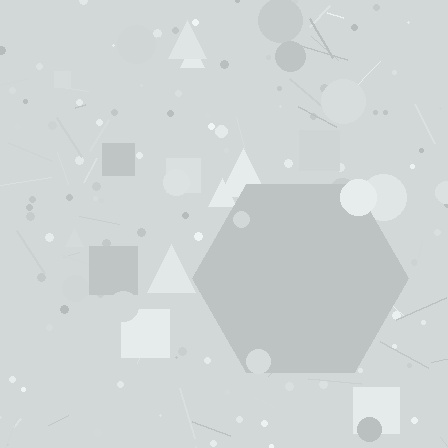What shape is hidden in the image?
A hexagon is hidden in the image.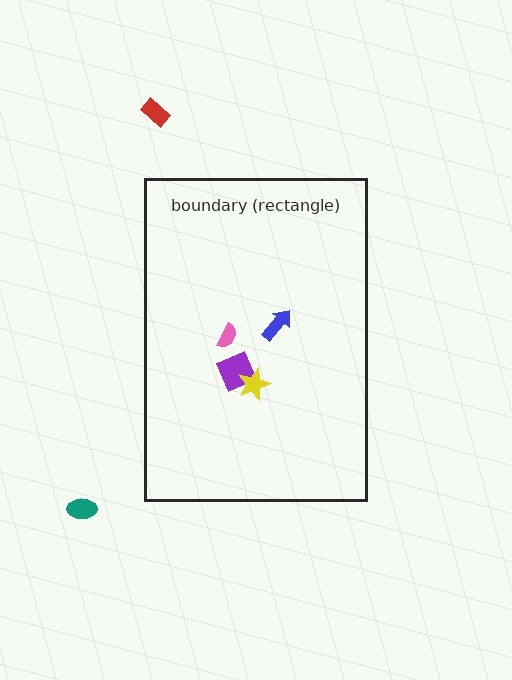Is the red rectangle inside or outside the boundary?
Outside.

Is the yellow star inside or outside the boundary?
Inside.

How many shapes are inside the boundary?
4 inside, 2 outside.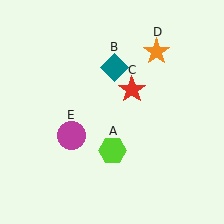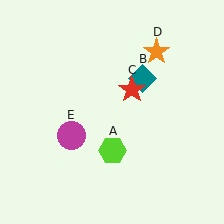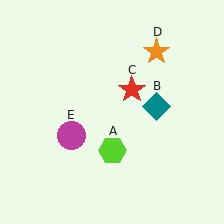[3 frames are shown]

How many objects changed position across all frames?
1 object changed position: teal diamond (object B).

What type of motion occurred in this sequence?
The teal diamond (object B) rotated clockwise around the center of the scene.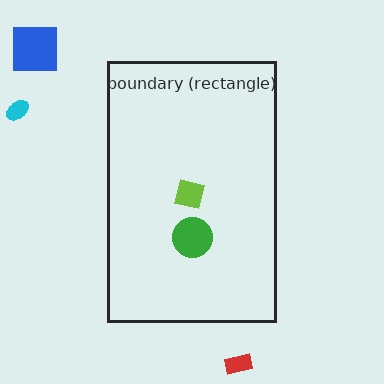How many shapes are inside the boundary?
2 inside, 3 outside.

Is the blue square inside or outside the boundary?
Outside.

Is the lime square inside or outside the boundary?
Inside.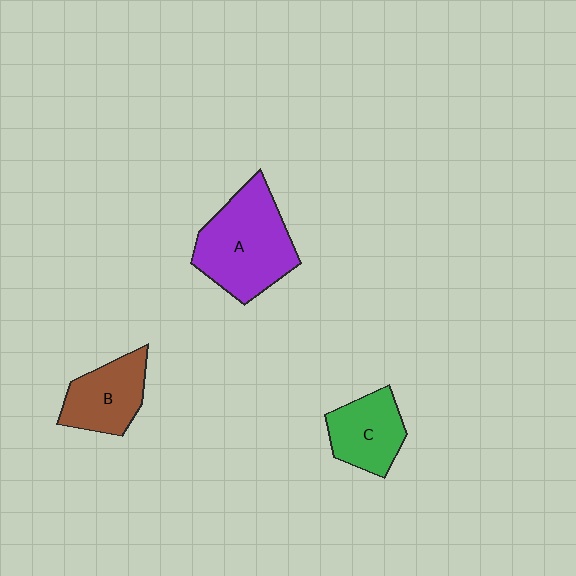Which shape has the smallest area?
Shape C (green).